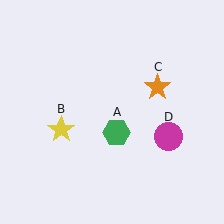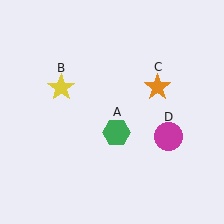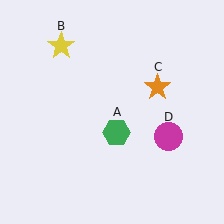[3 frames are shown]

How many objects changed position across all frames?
1 object changed position: yellow star (object B).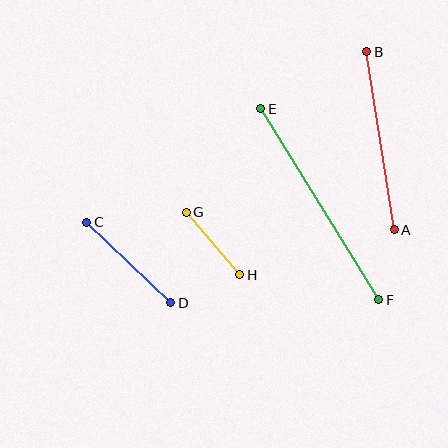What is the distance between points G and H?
The distance is approximately 82 pixels.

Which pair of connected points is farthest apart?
Points E and F are farthest apart.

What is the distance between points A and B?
The distance is approximately 180 pixels.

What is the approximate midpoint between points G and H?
The midpoint is at approximately (213, 243) pixels.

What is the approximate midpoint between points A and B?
The midpoint is at approximately (380, 141) pixels.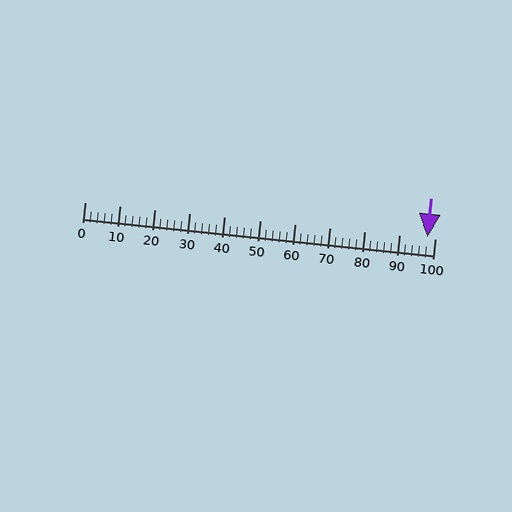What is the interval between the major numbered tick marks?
The major tick marks are spaced 10 units apart.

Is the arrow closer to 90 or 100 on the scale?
The arrow is closer to 100.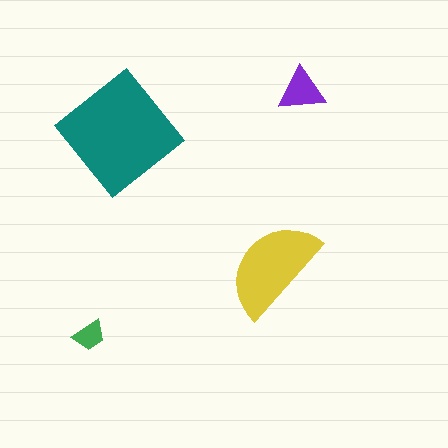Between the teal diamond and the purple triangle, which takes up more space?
The teal diamond.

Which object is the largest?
The teal diamond.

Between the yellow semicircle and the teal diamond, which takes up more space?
The teal diamond.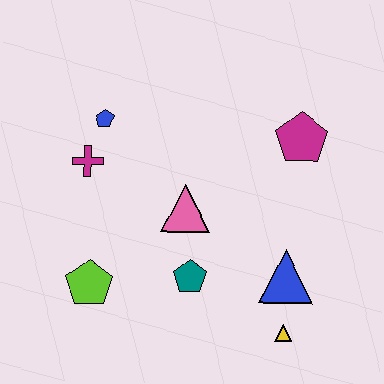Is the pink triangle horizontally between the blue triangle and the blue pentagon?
Yes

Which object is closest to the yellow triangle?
The blue triangle is closest to the yellow triangle.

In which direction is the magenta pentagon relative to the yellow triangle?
The magenta pentagon is above the yellow triangle.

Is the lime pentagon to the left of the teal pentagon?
Yes